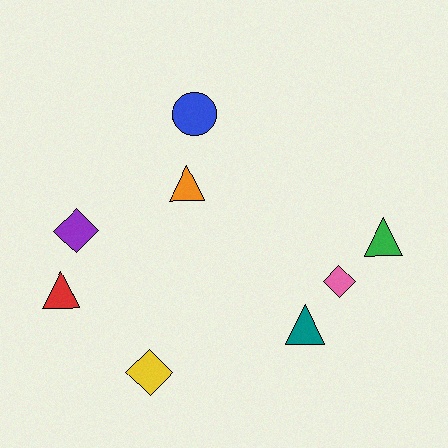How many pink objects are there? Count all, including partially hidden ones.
There is 1 pink object.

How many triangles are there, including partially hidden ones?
There are 4 triangles.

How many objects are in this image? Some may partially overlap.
There are 8 objects.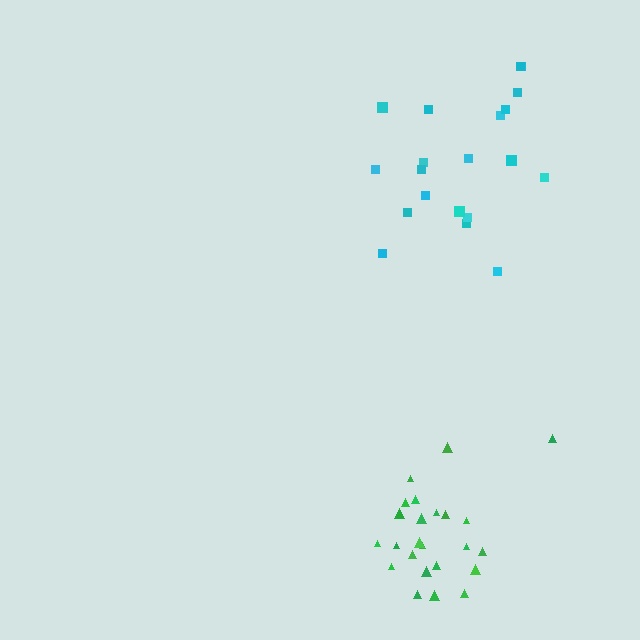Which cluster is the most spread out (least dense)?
Cyan.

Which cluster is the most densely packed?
Green.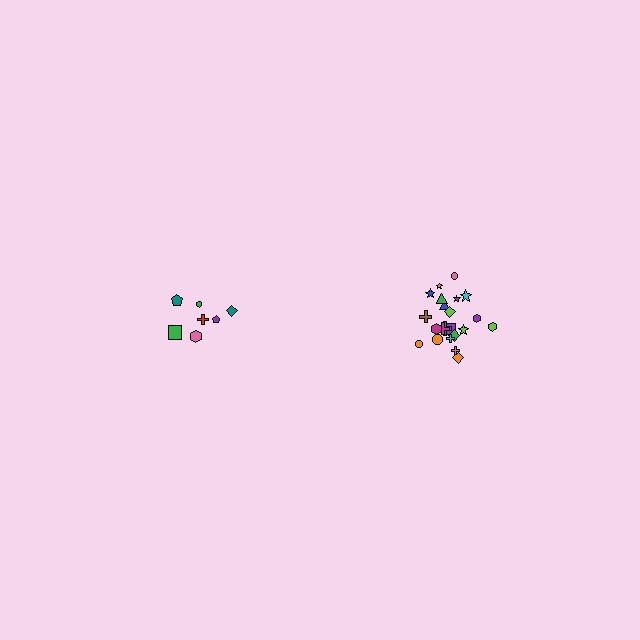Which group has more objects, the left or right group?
The right group.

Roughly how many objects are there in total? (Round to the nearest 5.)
Roughly 30 objects in total.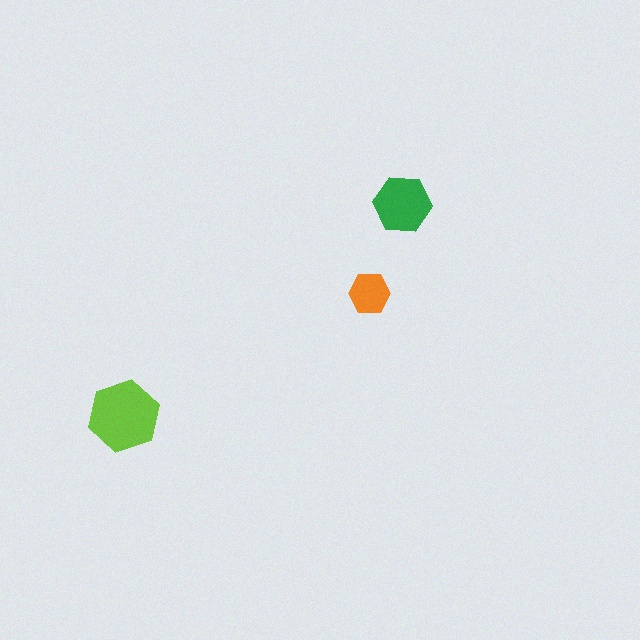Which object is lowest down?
The lime hexagon is bottommost.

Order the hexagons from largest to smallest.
the lime one, the green one, the orange one.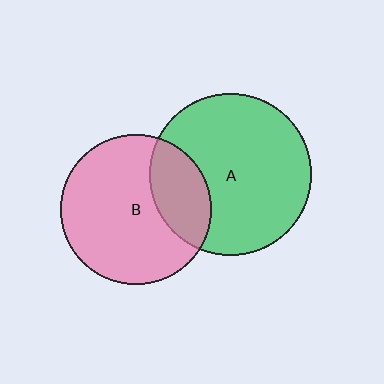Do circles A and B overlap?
Yes.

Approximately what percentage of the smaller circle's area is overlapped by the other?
Approximately 25%.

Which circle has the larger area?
Circle A (green).